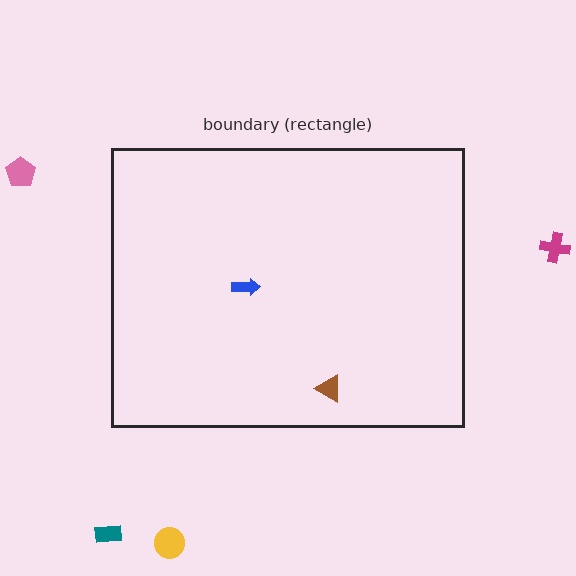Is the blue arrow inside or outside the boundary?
Inside.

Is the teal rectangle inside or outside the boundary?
Outside.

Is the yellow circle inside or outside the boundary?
Outside.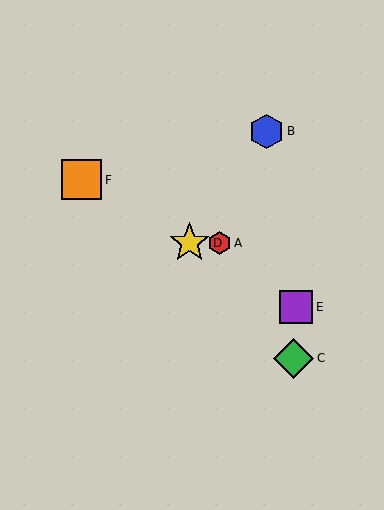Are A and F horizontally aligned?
No, A is at y≈243 and F is at y≈180.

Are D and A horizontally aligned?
Yes, both are at y≈243.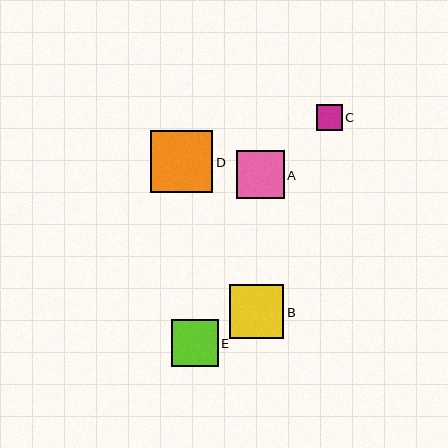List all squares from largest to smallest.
From largest to smallest: D, B, A, E, C.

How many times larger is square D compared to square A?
Square D is approximately 1.3 times the size of square A.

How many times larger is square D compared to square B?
Square D is approximately 1.1 times the size of square B.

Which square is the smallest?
Square C is the smallest with a size of approximately 26 pixels.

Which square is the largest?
Square D is the largest with a size of approximately 62 pixels.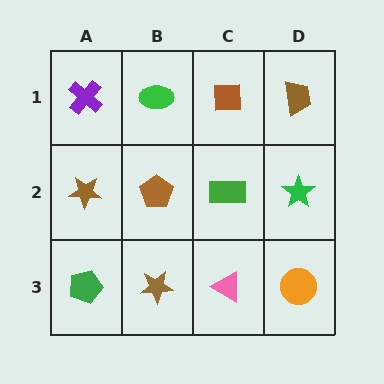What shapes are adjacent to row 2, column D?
A brown trapezoid (row 1, column D), an orange circle (row 3, column D), a green rectangle (row 2, column C).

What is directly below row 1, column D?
A green star.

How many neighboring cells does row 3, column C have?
3.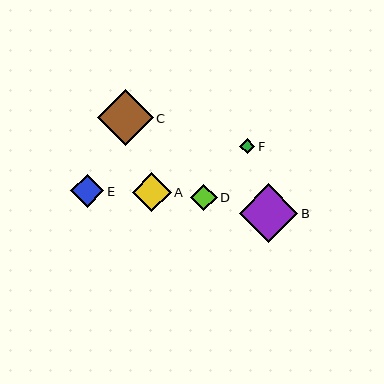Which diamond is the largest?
Diamond B is the largest with a size of approximately 59 pixels.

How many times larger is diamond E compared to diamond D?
Diamond E is approximately 1.3 times the size of diamond D.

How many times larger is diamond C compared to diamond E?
Diamond C is approximately 1.7 times the size of diamond E.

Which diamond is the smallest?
Diamond F is the smallest with a size of approximately 16 pixels.